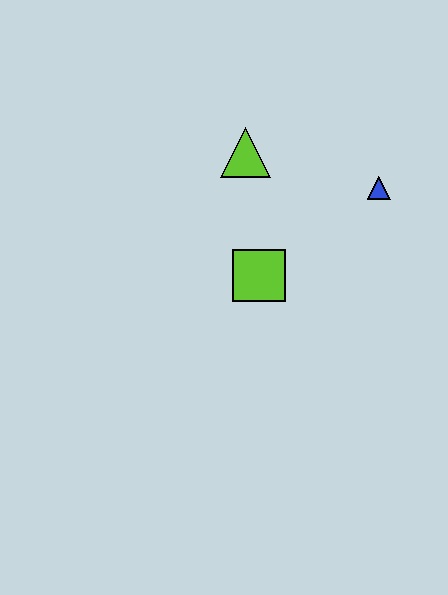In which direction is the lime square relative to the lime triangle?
The lime square is below the lime triangle.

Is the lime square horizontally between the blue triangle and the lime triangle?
Yes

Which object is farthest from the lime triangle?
The blue triangle is farthest from the lime triangle.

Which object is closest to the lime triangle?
The lime square is closest to the lime triangle.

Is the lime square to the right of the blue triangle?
No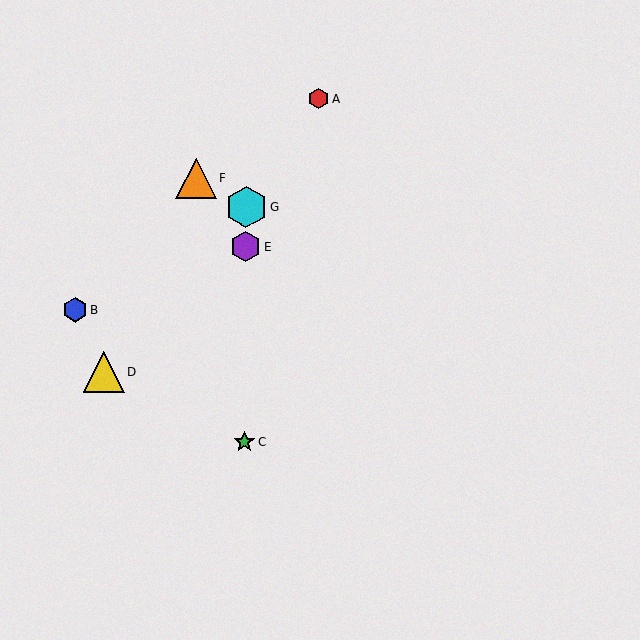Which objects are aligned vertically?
Objects C, E, G are aligned vertically.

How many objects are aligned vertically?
3 objects (C, E, G) are aligned vertically.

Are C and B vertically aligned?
No, C is at x≈245 and B is at x≈75.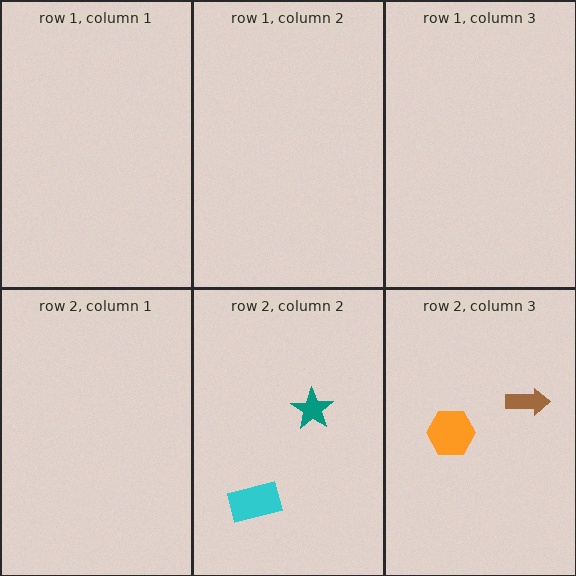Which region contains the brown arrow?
The row 2, column 3 region.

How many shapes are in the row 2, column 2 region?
2.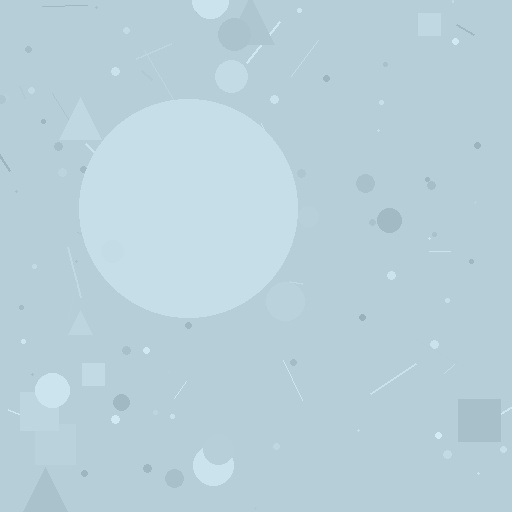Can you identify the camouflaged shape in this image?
The camouflaged shape is a circle.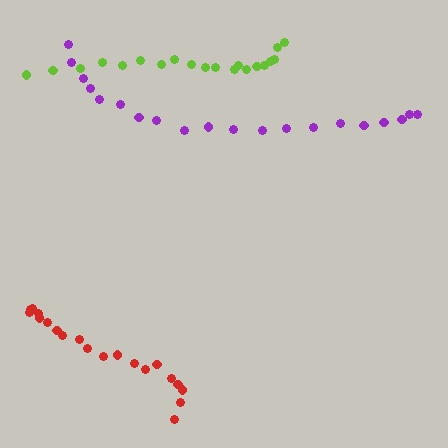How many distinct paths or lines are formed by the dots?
There are 3 distinct paths.